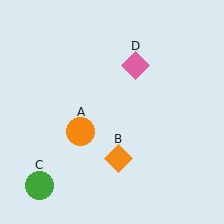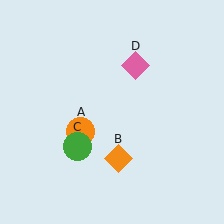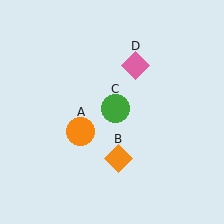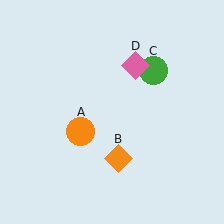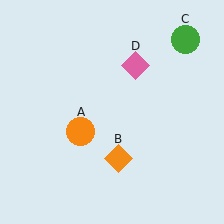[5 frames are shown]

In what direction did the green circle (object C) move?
The green circle (object C) moved up and to the right.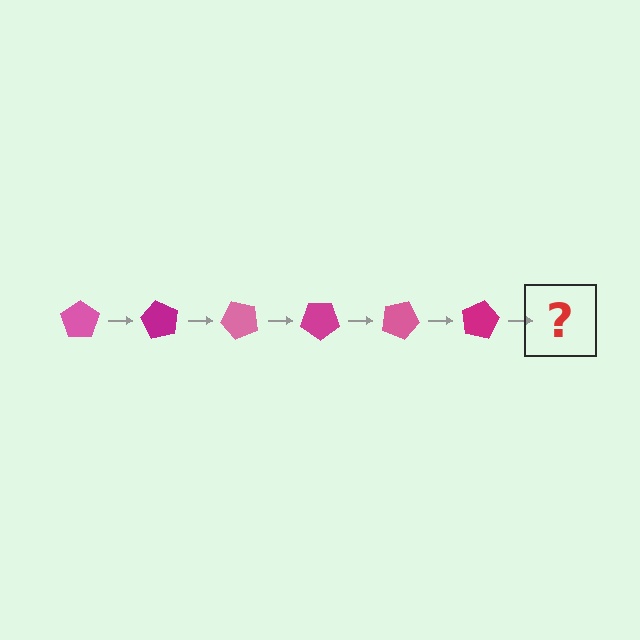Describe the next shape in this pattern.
It should be a pink pentagon, rotated 360 degrees from the start.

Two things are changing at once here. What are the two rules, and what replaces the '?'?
The two rules are that it rotates 60 degrees each step and the color cycles through pink and magenta. The '?' should be a pink pentagon, rotated 360 degrees from the start.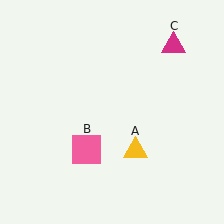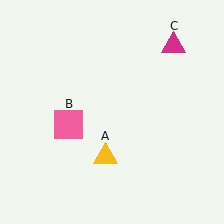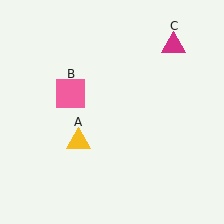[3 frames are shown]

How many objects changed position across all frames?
2 objects changed position: yellow triangle (object A), pink square (object B).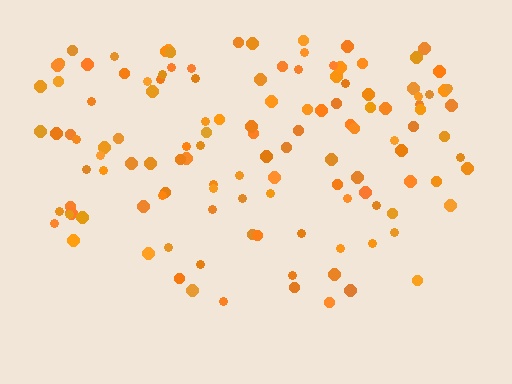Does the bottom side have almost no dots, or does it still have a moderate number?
Still a moderate number, just noticeably fewer than the top.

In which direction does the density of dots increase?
From bottom to top, with the top side densest.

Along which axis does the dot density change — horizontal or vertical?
Vertical.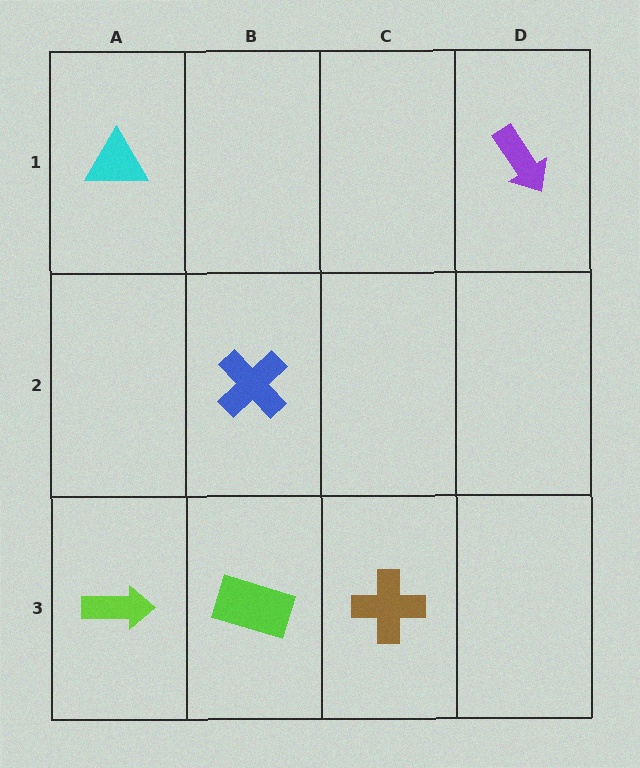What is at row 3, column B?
A lime rectangle.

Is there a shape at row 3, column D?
No, that cell is empty.